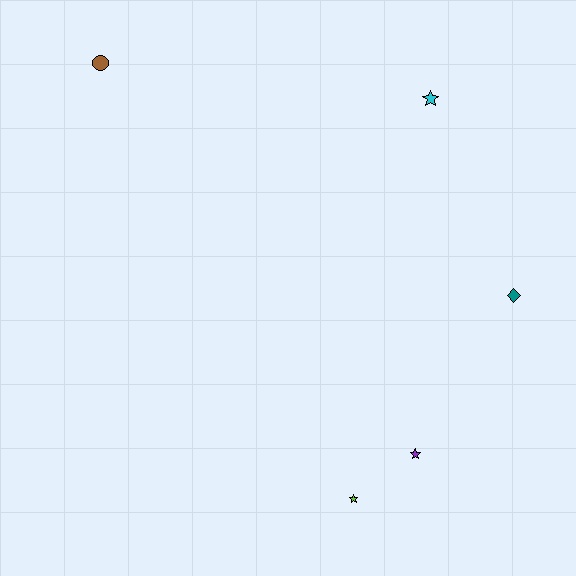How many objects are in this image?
There are 5 objects.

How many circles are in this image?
There is 1 circle.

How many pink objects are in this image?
There are no pink objects.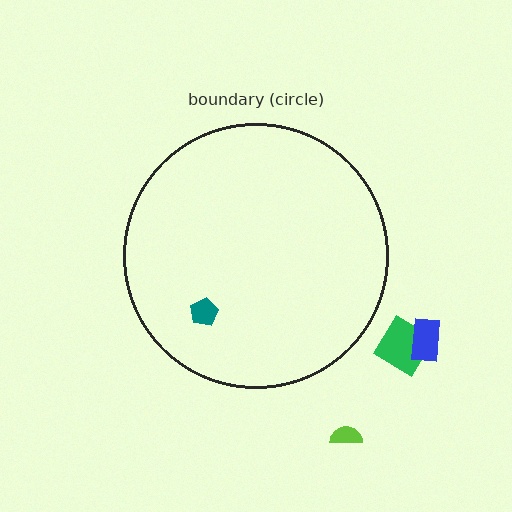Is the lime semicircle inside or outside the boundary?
Outside.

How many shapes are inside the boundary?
1 inside, 3 outside.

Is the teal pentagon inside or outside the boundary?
Inside.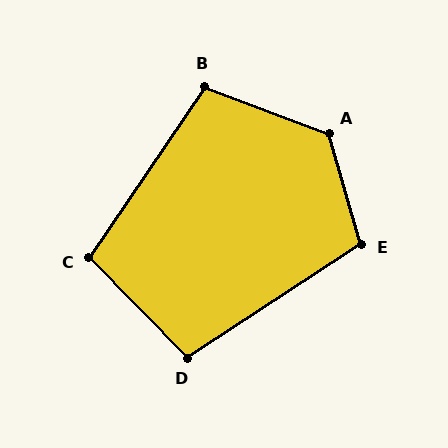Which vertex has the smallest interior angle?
D, at approximately 101 degrees.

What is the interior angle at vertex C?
Approximately 102 degrees (obtuse).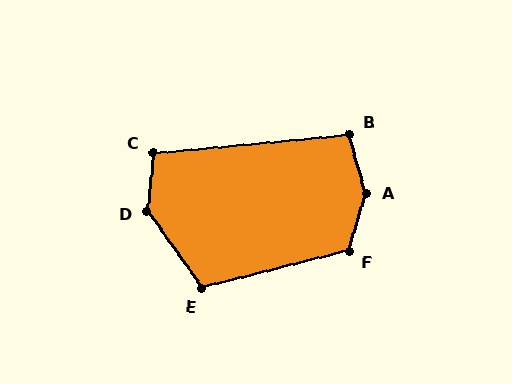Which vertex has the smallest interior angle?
B, at approximately 100 degrees.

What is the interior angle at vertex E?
Approximately 111 degrees (obtuse).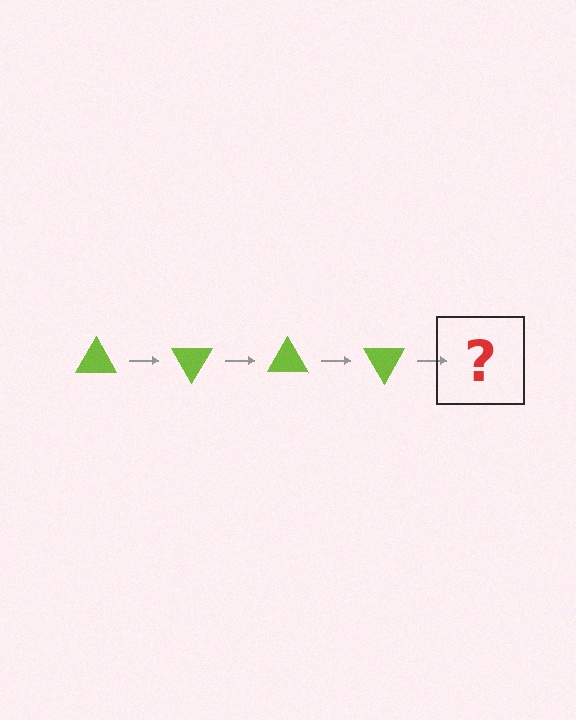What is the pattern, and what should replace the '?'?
The pattern is that the triangle rotates 60 degrees each step. The '?' should be a lime triangle rotated 240 degrees.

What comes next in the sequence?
The next element should be a lime triangle rotated 240 degrees.